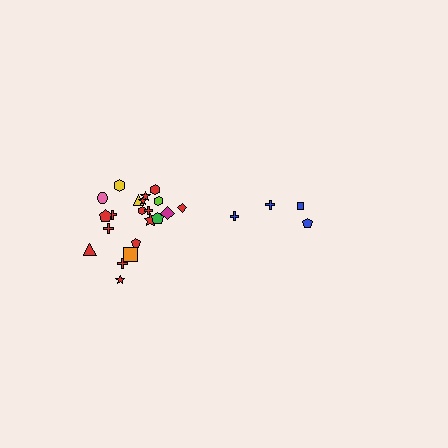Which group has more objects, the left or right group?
The left group.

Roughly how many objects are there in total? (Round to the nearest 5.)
Roughly 25 objects in total.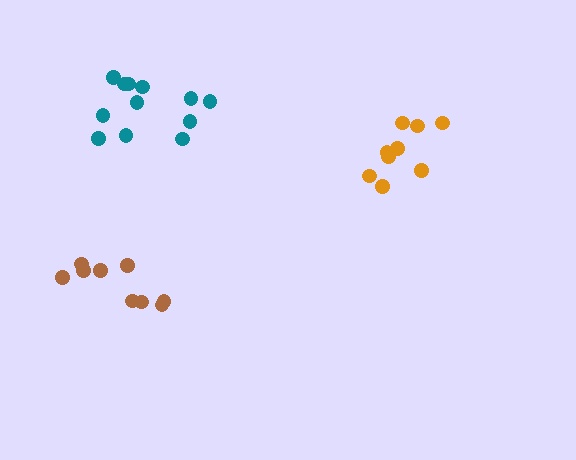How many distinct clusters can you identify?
There are 3 distinct clusters.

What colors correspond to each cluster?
The clusters are colored: teal, brown, orange.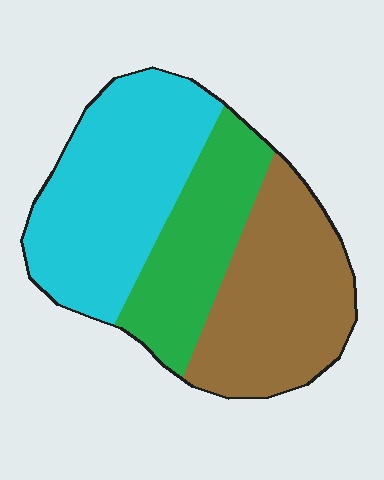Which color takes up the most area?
Cyan, at roughly 40%.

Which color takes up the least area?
Green, at roughly 25%.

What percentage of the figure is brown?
Brown covers about 35% of the figure.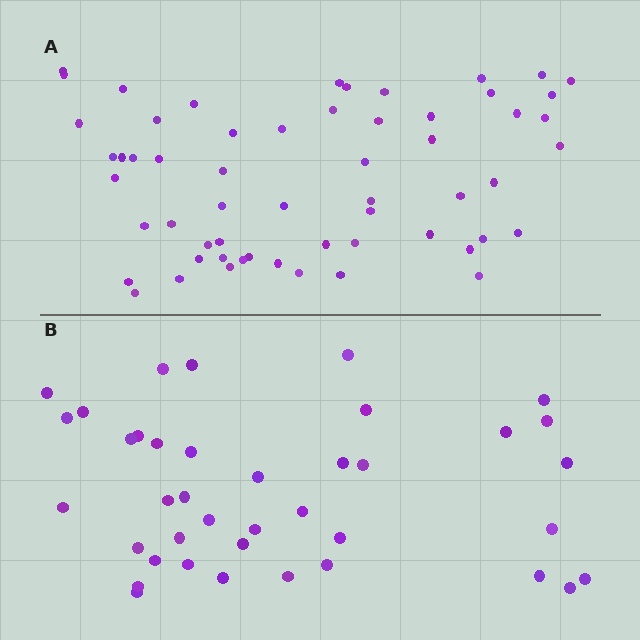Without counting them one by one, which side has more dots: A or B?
Region A (the top region) has more dots.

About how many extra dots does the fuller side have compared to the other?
Region A has approximately 20 more dots than region B.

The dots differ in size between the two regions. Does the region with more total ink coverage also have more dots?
No. Region B has more total ink coverage because its dots are larger, but region A actually contains more individual dots. Total area can be misleading — the number of items is what matters here.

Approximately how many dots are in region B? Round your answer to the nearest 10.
About 40 dots. (The exact count is 39, which rounds to 40.)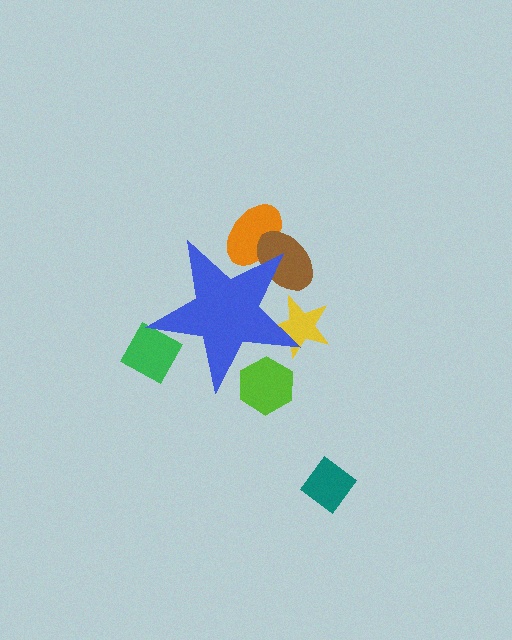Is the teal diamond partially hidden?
No, the teal diamond is fully visible.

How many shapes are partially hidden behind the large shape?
5 shapes are partially hidden.